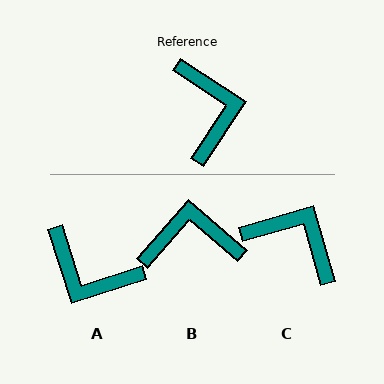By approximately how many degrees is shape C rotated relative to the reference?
Approximately 49 degrees counter-clockwise.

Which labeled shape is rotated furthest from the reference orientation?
A, about 129 degrees away.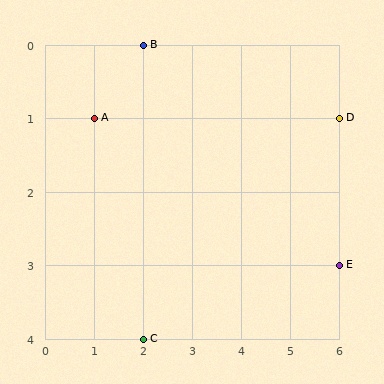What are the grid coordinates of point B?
Point B is at grid coordinates (2, 0).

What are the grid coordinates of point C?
Point C is at grid coordinates (2, 4).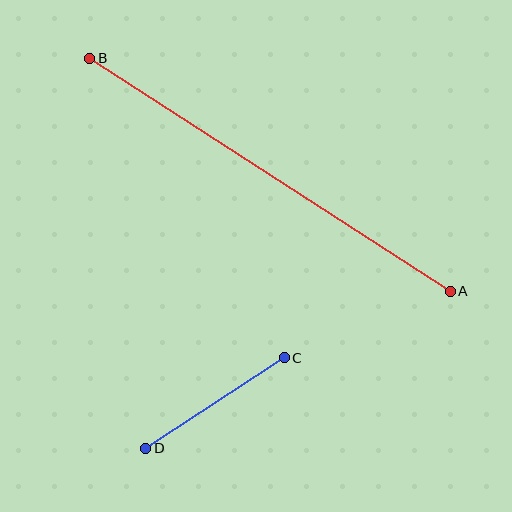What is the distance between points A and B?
The distance is approximately 429 pixels.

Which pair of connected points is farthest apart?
Points A and B are farthest apart.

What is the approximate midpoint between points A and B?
The midpoint is at approximately (270, 175) pixels.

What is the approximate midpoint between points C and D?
The midpoint is at approximately (215, 403) pixels.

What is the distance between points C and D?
The distance is approximately 165 pixels.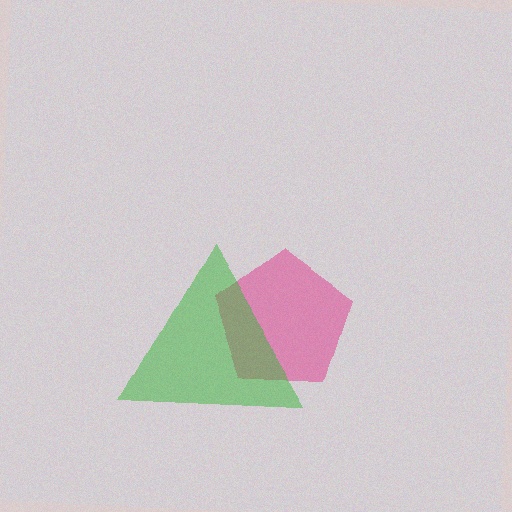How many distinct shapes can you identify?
There are 2 distinct shapes: a pink pentagon, a green triangle.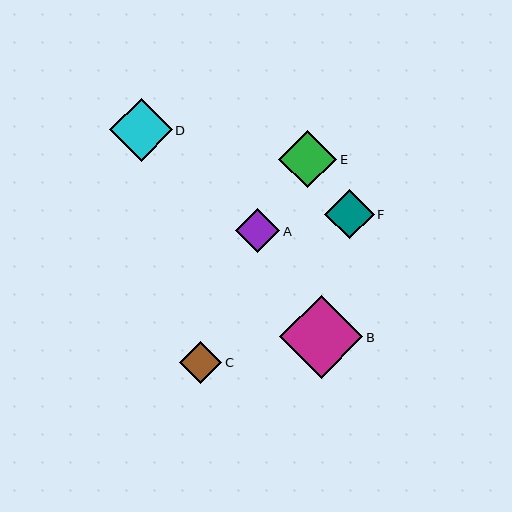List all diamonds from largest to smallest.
From largest to smallest: B, D, E, F, A, C.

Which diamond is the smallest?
Diamond C is the smallest with a size of approximately 42 pixels.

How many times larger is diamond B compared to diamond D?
Diamond B is approximately 1.3 times the size of diamond D.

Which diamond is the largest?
Diamond B is the largest with a size of approximately 83 pixels.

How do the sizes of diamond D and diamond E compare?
Diamond D and diamond E are approximately the same size.